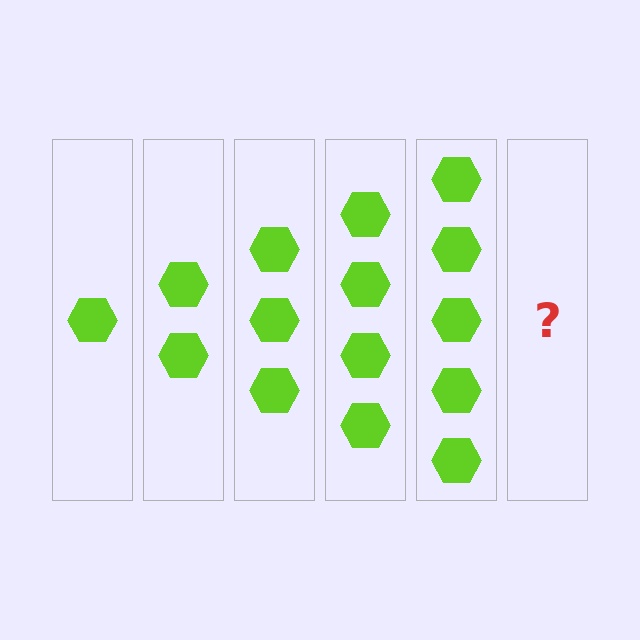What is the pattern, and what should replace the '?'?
The pattern is that each step adds one more hexagon. The '?' should be 6 hexagons.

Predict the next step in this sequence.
The next step is 6 hexagons.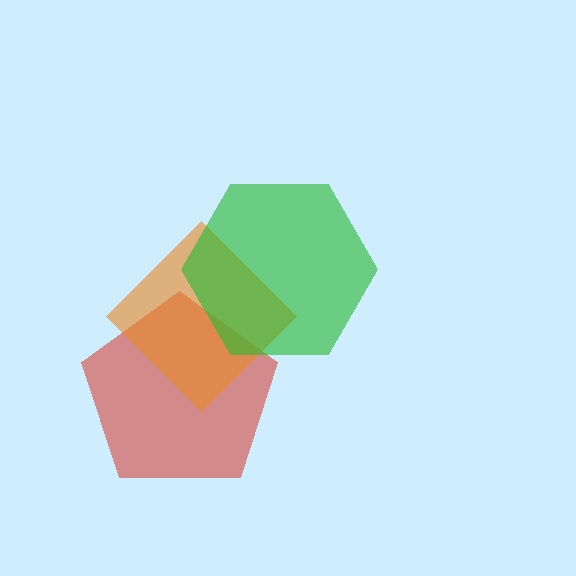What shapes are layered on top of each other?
The layered shapes are: a red pentagon, an orange diamond, a green hexagon.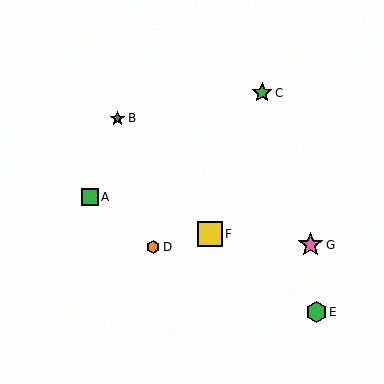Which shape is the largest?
The pink star (labeled G) is the largest.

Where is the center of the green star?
The center of the green star is at (262, 93).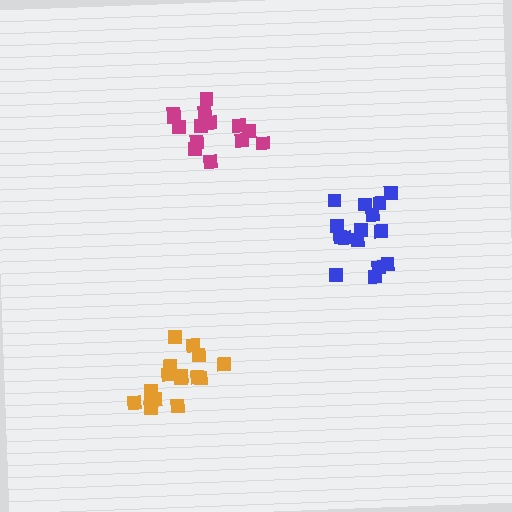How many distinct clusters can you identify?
There are 3 distinct clusters.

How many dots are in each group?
Group 1: 15 dots, Group 2: 16 dots, Group 3: 14 dots (45 total).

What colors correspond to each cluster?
The clusters are colored: blue, orange, magenta.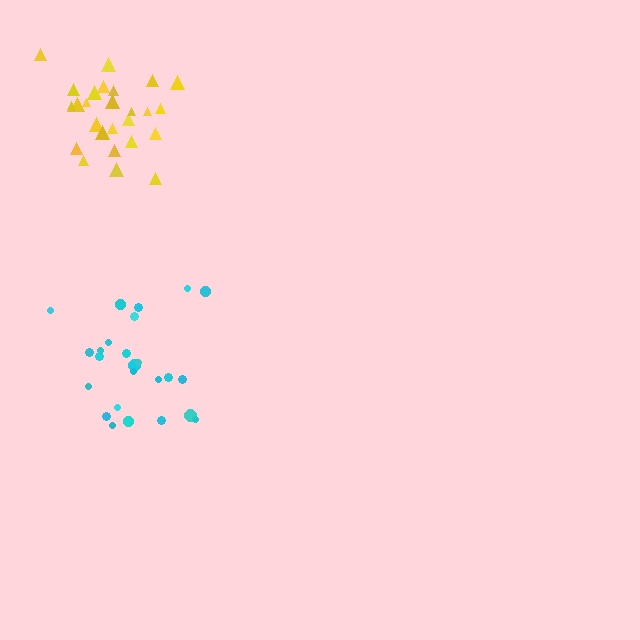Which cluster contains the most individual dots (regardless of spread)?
Yellow (28).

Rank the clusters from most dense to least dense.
yellow, cyan.